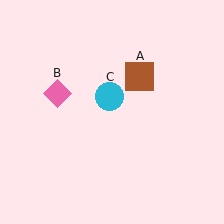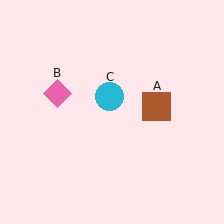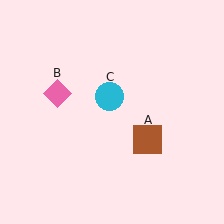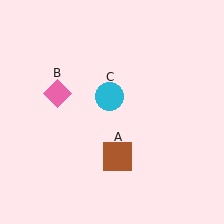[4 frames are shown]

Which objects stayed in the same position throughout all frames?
Pink diamond (object B) and cyan circle (object C) remained stationary.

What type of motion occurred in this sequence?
The brown square (object A) rotated clockwise around the center of the scene.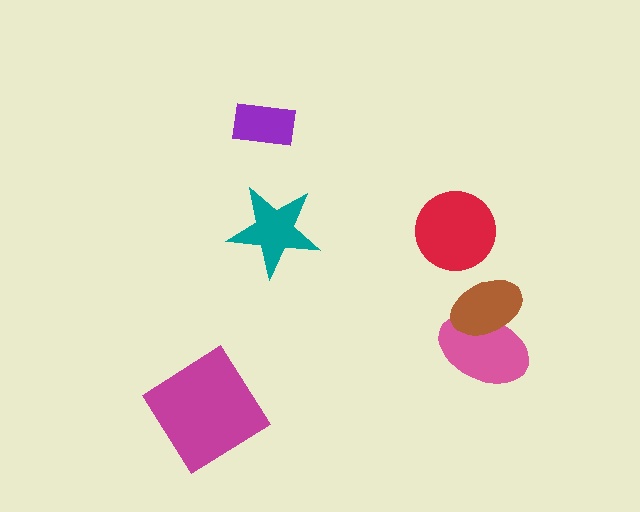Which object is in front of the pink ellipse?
The brown ellipse is in front of the pink ellipse.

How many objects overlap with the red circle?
0 objects overlap with the red circle.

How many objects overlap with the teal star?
0 objects overlap with the teal star.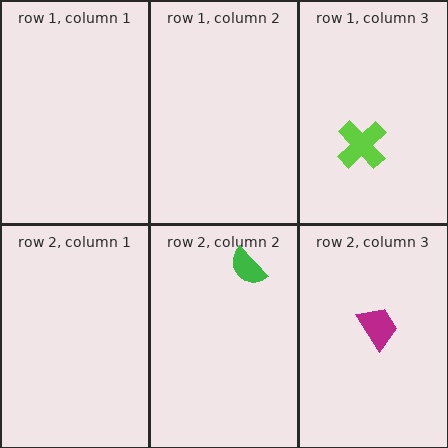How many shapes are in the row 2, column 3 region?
1.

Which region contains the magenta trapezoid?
The row 2, column 3 region.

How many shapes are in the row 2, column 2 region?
1.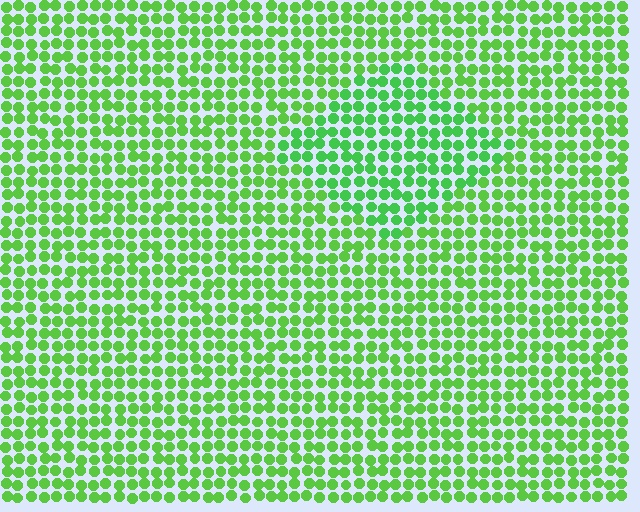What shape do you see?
I see a diamond.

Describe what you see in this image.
The image is filled with small lime elements in a uniform arrangement. A diamond-shaped region is visible where the elements are tinted to a slightly different hue, forming a subtle color boundary.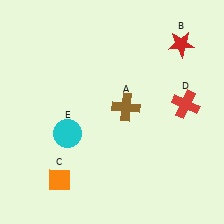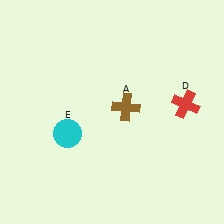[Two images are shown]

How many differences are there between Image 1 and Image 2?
There are 2 differences between the two images.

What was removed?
The red star (B), the orange diamond (C) were removed in Image 2.